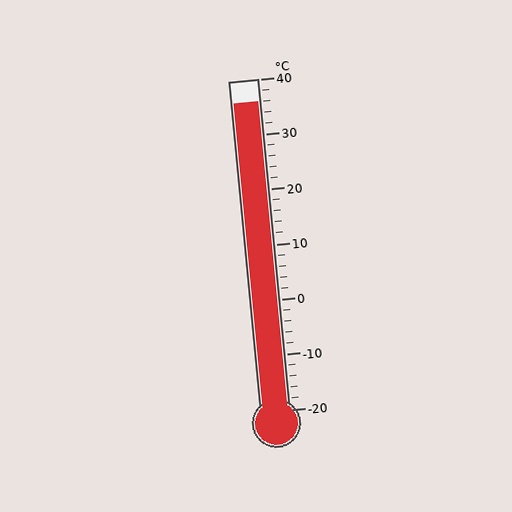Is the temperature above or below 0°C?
The temperature is above 0°C.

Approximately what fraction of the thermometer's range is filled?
The thermometer is filled to approximately 95% of its range.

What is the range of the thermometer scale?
The thermometer scale ranges from -20°C to 40°C.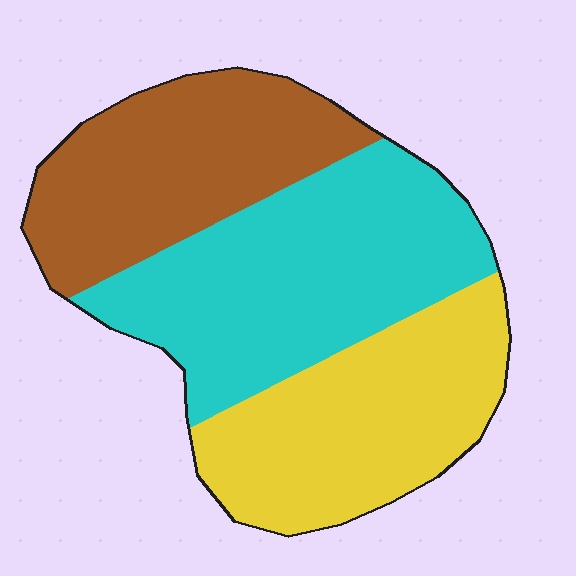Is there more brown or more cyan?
Cyan.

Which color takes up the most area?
Cyan, at roughly 40%.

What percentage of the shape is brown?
Brown takes up about one third (1/3) of the shape.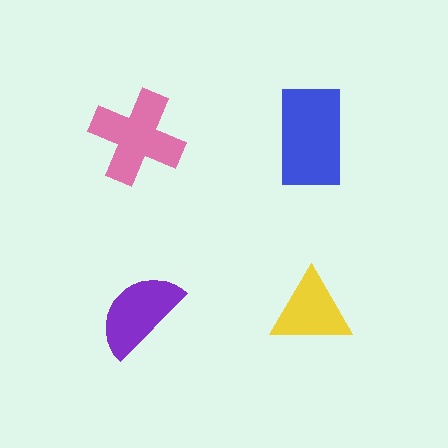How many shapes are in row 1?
2 shapes.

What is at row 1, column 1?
A pink cross.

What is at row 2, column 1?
A purple semicircle.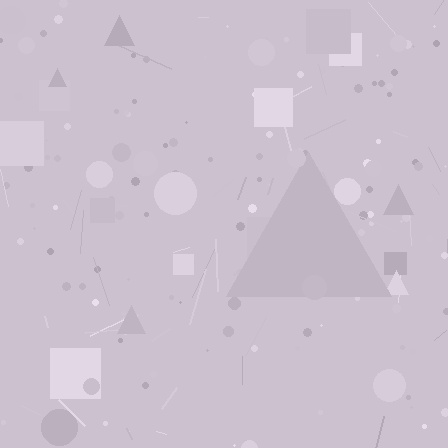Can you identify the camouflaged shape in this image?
The camouflaged shape is a triangle.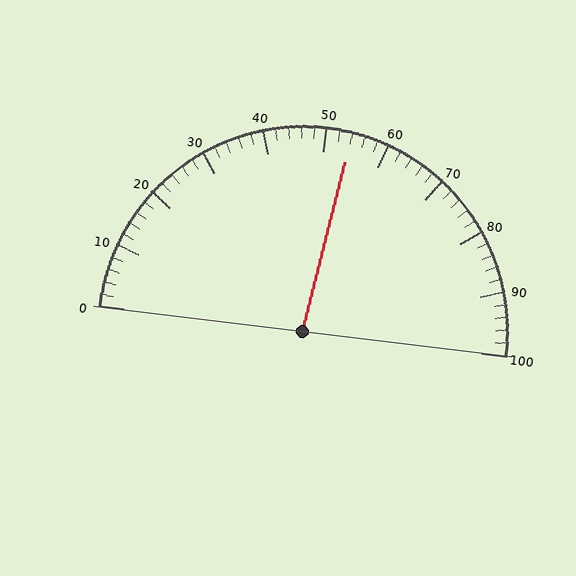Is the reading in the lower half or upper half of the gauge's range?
The reading is in the upper half of the range (0 to 100).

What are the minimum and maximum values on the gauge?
The gauge ranges from 0 to 100.